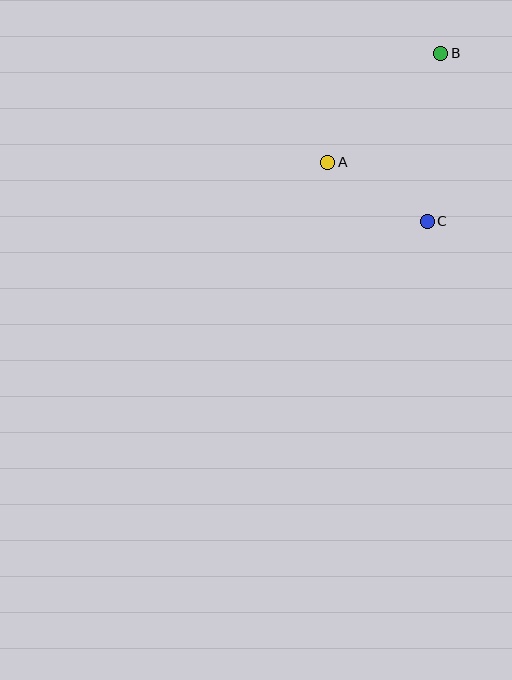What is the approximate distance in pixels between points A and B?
The distance between A and B is approximately 157 pixels.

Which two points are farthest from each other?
Points B and C are farthest from each other.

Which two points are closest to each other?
Points A and C are closest to each other.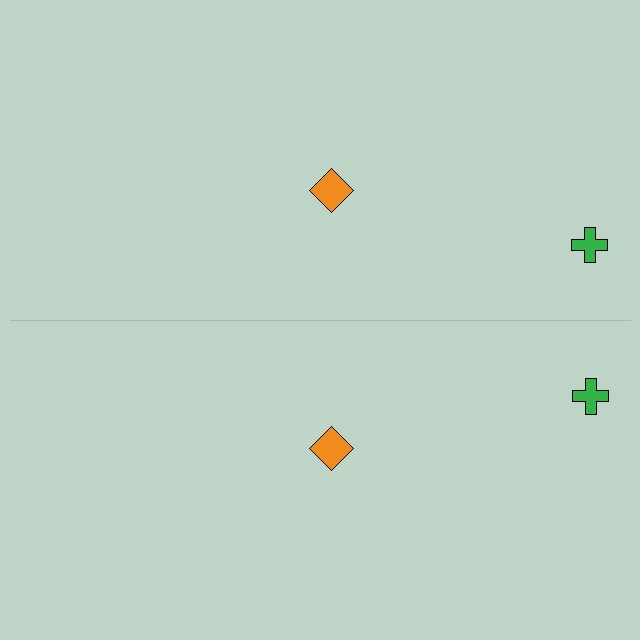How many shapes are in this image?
There are 4 shapes in this image.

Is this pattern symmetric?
Yes, this pattern has bilateral (reflection) symmetry.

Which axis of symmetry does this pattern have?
The pattern has a horizontal axis of symmetry running through the center of the image.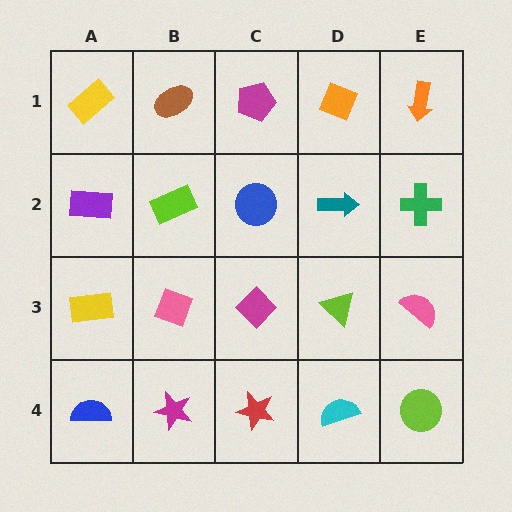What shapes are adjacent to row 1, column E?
A green cross (row 2, column E), an orange diamond (row 1, column D).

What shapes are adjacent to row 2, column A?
A yellow rectangle (row 1, column A), a yellow rectangle (row 3, column A), a lime rectangle (row 2, column B).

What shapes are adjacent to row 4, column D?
A lime triangle (row 3, column D), a red star (row 4, column C), a lime circle (row 4, column E).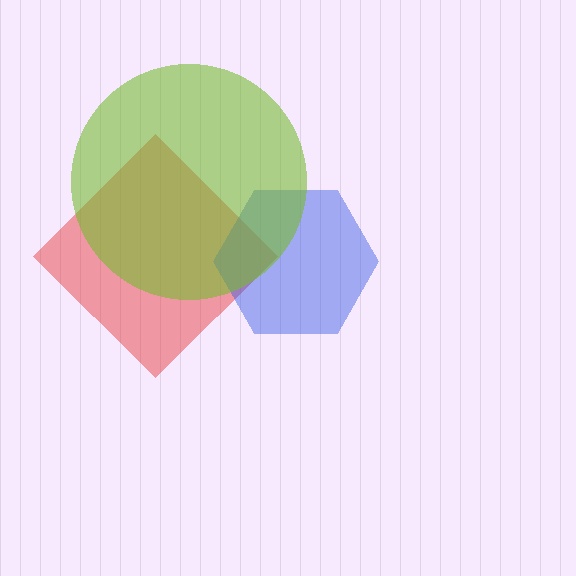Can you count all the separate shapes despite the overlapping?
Yes, there are 3 separate shapes.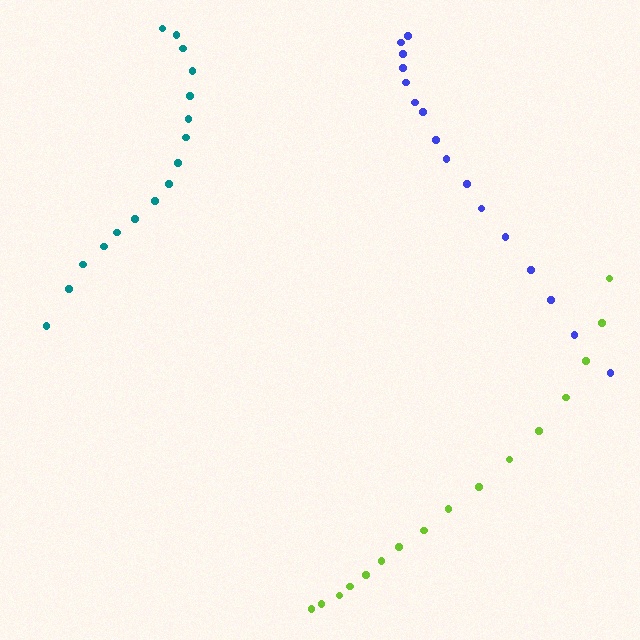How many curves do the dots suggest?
There are 3 distinct paths.